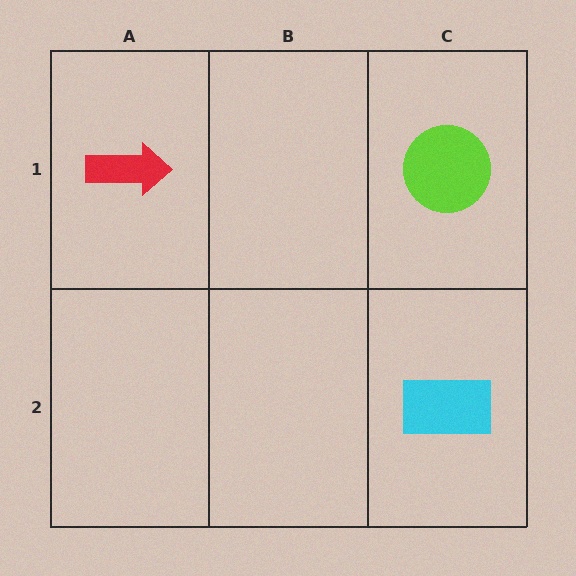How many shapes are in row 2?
1 shape.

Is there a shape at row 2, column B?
No, that cell is empty.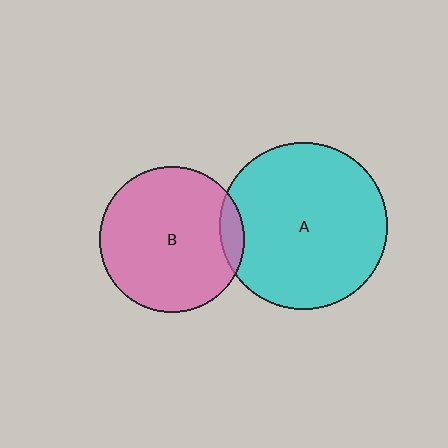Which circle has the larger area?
Circle A (cyan).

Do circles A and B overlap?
Yes.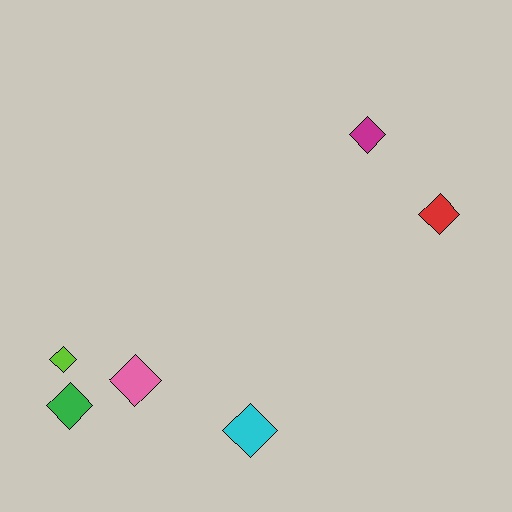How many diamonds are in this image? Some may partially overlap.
There are 6 diamonds.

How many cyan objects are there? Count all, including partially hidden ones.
There is 1 cyan object.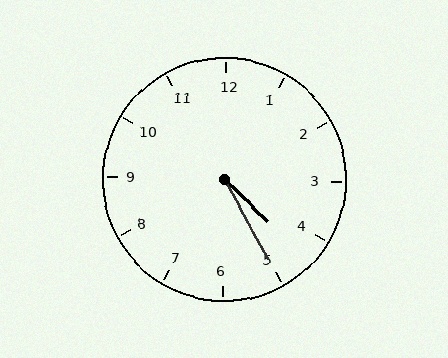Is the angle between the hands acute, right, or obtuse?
It is acute.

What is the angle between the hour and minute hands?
Approximately 18 degrees.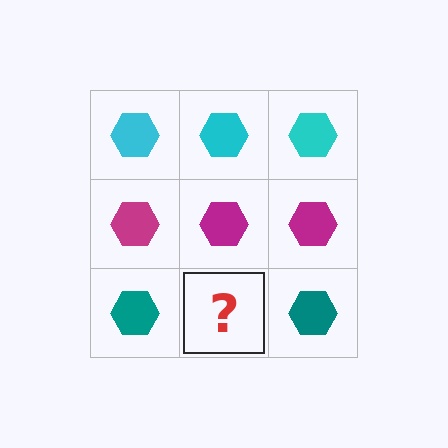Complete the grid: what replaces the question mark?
The question mark should be replaced with a teal hexagon.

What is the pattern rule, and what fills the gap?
The rule is that each row has a consistent color. The gap should be filled with a teal hexagon.